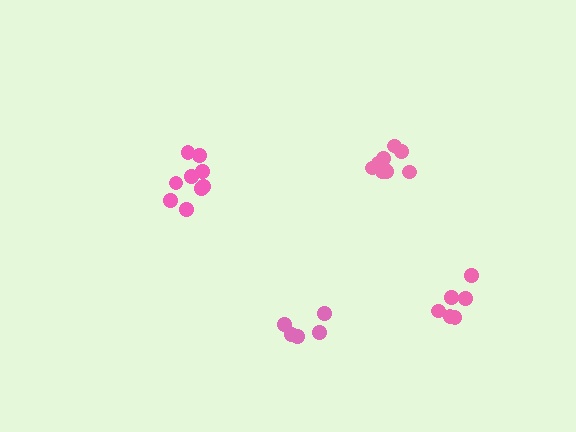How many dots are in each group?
Group 1: 11 dots, Group 2: 9 dots, Group 3: 6 dots, Group 4: 6 dots (32 total).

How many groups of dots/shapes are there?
There are 4 groups.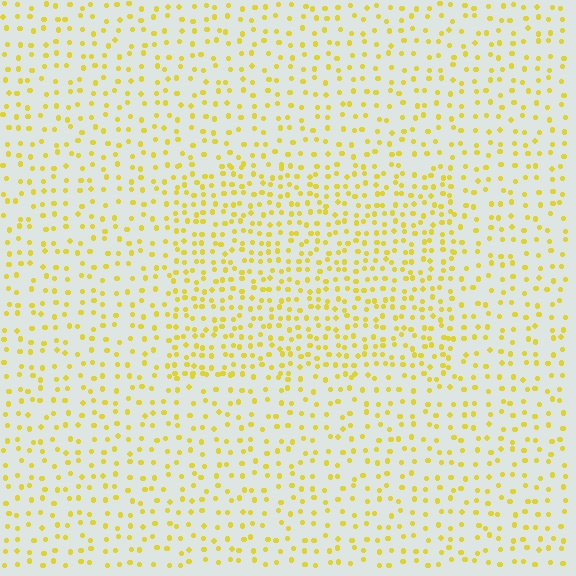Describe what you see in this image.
The image contains small yellow elements arranged at two different densities. A rectangle-shaped region is visible where the elements are more densely packed than the surrounding area.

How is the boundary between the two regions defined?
The boundary is defined by a change in element density (approximately 1.7x ratio). All elements are the same color, size, and shape.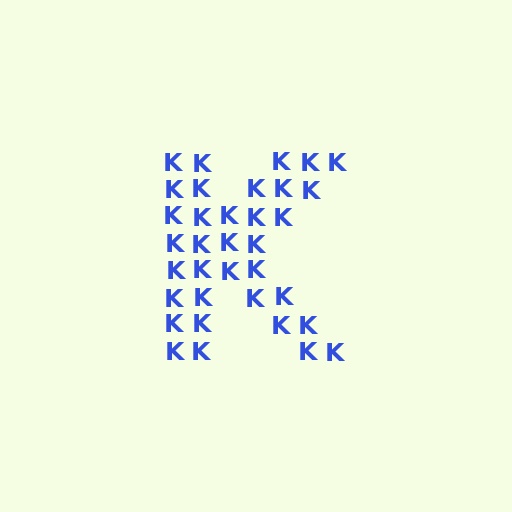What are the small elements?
The small elements are letter K's.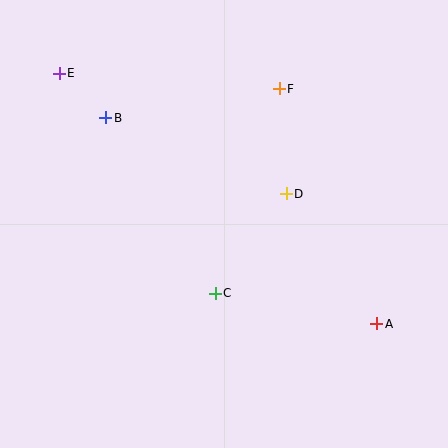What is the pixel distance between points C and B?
The distance between C and B is 207 pixels.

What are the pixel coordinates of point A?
Point A is at (377, 324).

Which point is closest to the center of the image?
Point D at (286, 194) is closest to the center.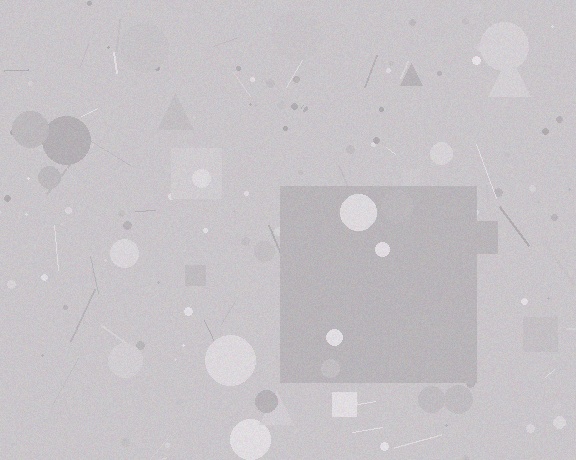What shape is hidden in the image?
A square is hidden in the image.